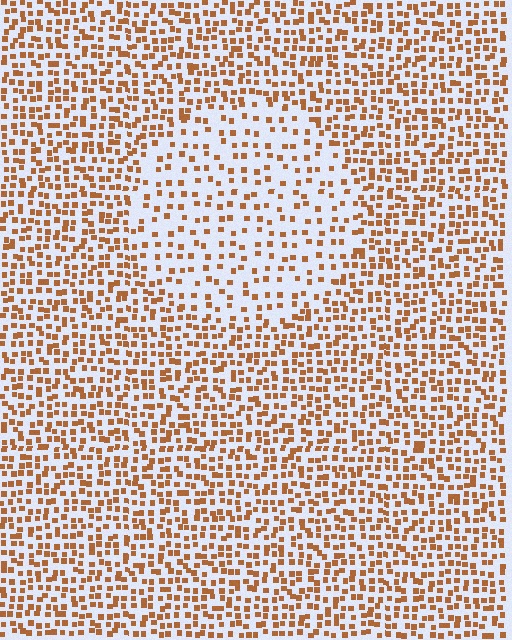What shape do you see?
I see a circle.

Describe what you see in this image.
The image contains small brown elements arranged at two different densities. A circle-shaped region is visible where the elements are less densely packed than the surrounding area.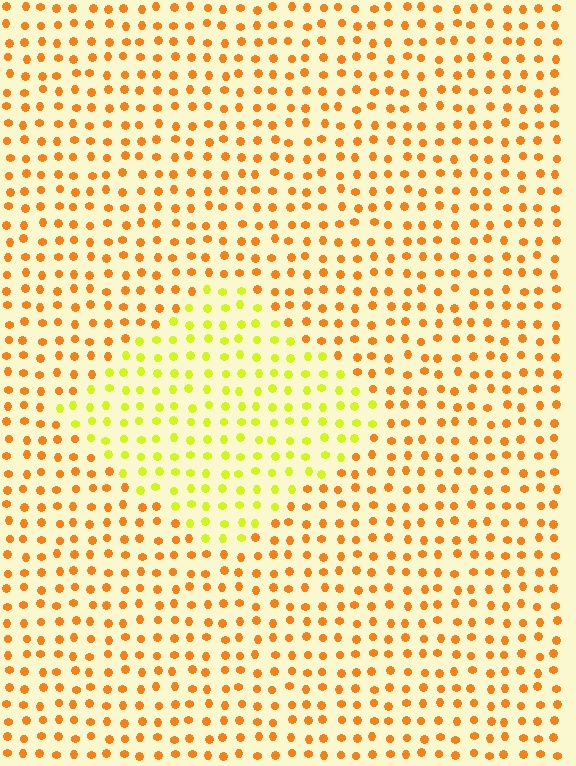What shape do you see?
I see a diamond.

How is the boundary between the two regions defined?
The boundary is defined purely by a slight shift in hue (about 42 degrees). Spacing, size, and orientation are identical on both sides.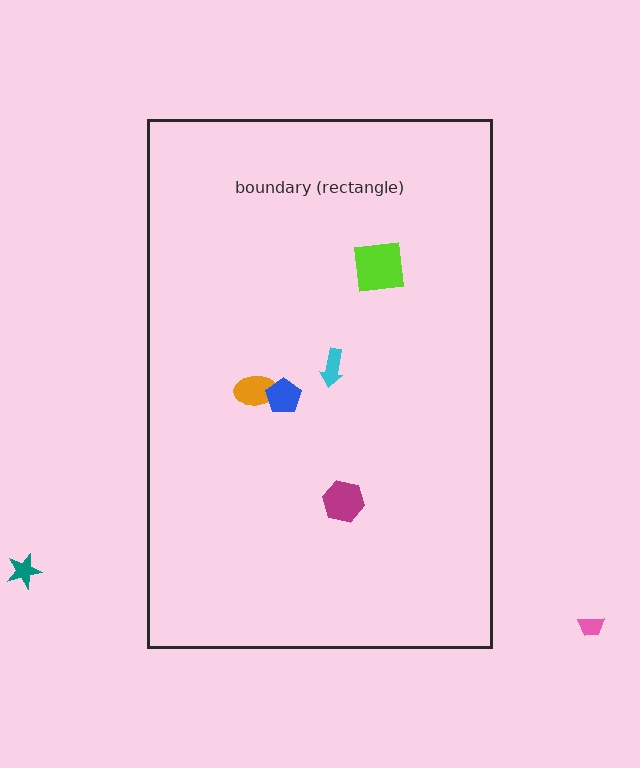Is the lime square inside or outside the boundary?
Inside.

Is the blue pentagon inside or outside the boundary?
Inside.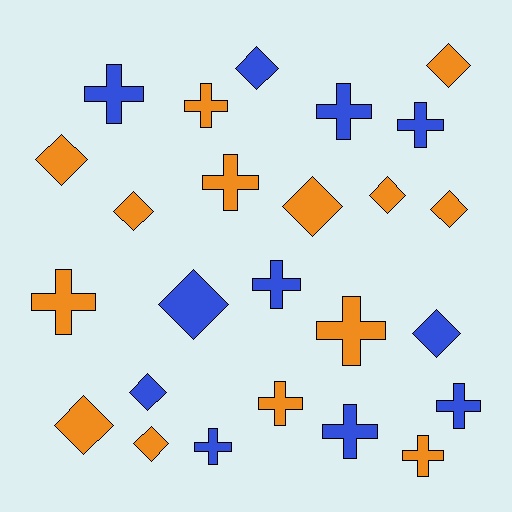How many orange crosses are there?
There are 6 orange crosses.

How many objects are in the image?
There are 25 objects.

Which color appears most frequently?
Orange, with 14 objects.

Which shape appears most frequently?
Cross, with 13 objects.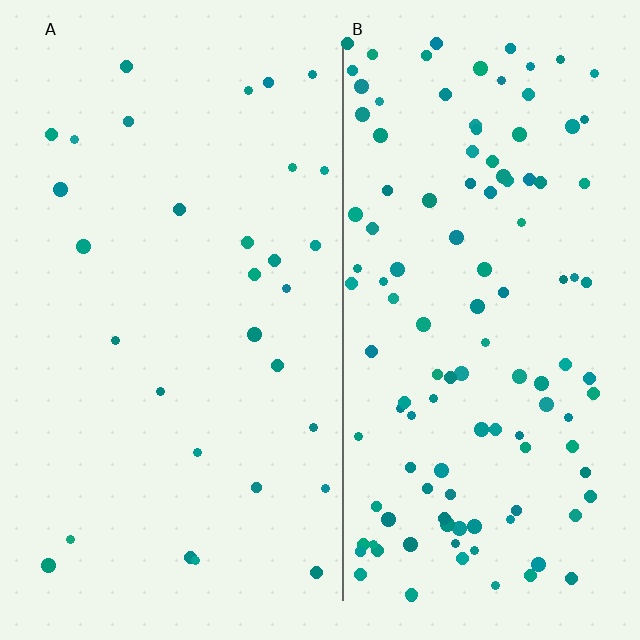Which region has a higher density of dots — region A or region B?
B (the right).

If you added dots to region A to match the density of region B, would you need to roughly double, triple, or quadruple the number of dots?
Approximately quadruple.